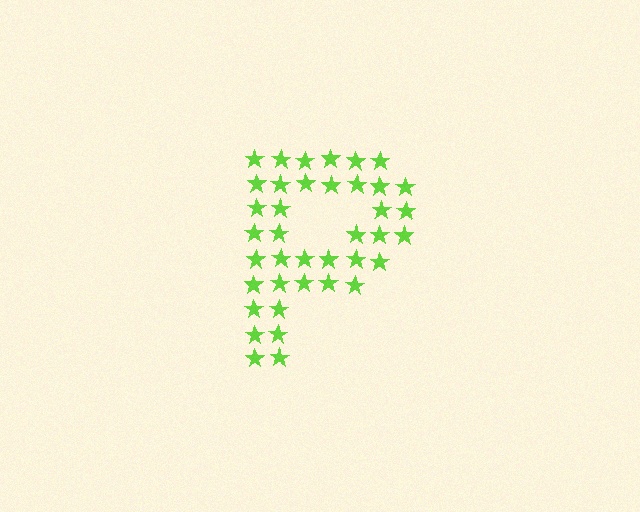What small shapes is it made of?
It is made of small stars.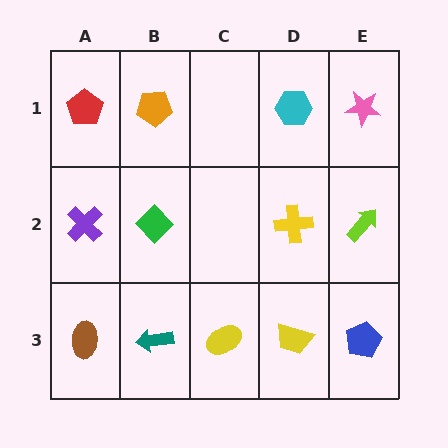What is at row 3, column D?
A yellow trapezoid.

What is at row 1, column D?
A cyan hexagon.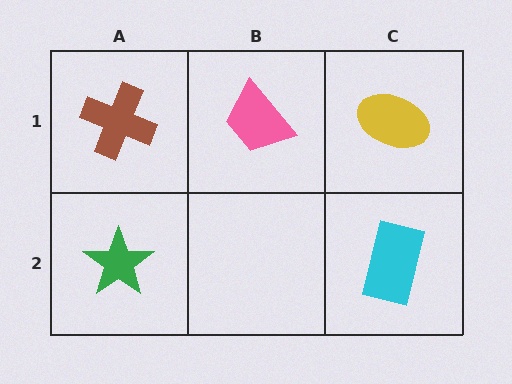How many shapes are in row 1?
3 shapes.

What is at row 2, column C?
A cyan rectangle.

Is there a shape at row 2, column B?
No, that cell is empty.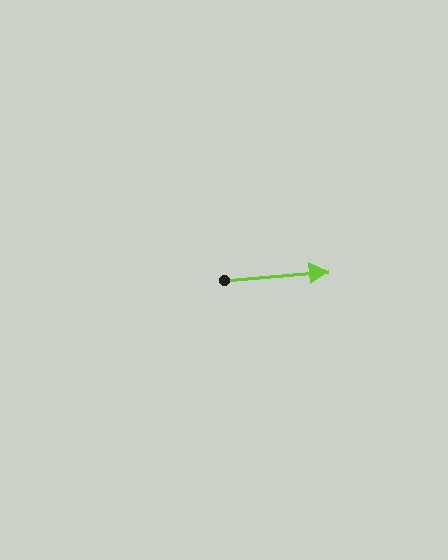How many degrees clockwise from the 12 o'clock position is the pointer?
Approximately 85 degrees.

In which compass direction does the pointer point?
East.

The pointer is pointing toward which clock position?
Roughly 3 o'clock.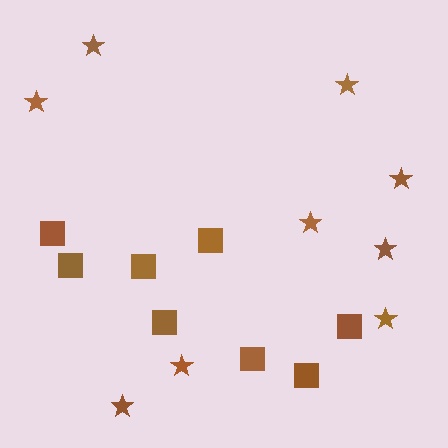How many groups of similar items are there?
There are 2 groups: one group of stars (9) and one group of squares (8).